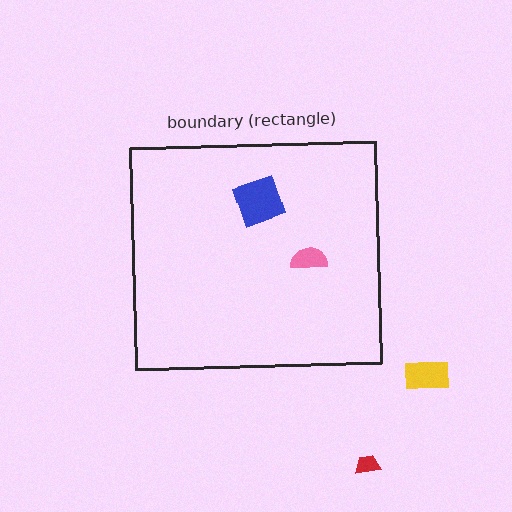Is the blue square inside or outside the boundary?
Inside.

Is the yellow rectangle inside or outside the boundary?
Outside.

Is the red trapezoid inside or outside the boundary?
Outside.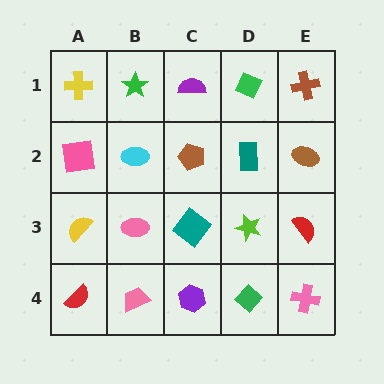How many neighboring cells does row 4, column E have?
2.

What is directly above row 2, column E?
A brown cross.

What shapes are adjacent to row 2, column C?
A purple semicircle (row 1, column C), a teal diamond (row 3, column C), a cyan ellipse (row 2, column B), a teal rectangle (row 2, column D).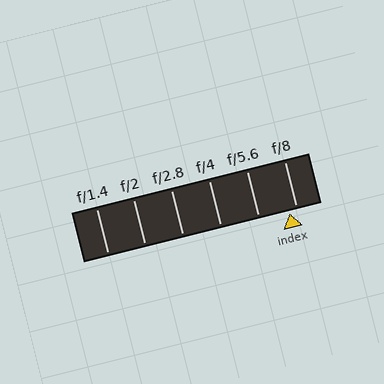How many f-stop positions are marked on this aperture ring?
There are 6 f-stop positions marked.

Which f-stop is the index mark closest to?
The index mark is closest to f/8.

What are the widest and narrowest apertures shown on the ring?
The widest aperture shown is f/1.4 and the narrowest is f/8.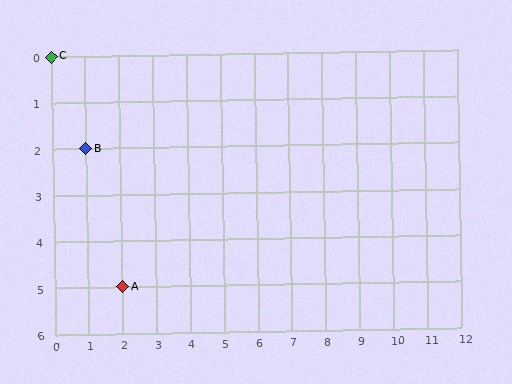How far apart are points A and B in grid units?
Points A and B are 1 column and 3 rows apart (about 3.2 grid units diagonally).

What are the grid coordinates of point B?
Point B is at grid coordinates (1, 2).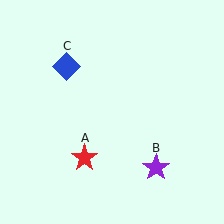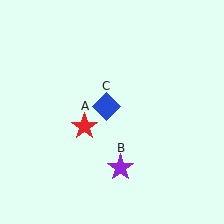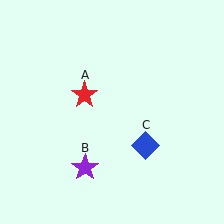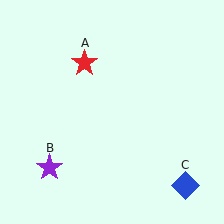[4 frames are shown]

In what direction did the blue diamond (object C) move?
The blue diamond (object C) moved down and to the right.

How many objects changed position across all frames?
3 objects changed position: red star (object A), purple star (object B), blue diamond (object C).